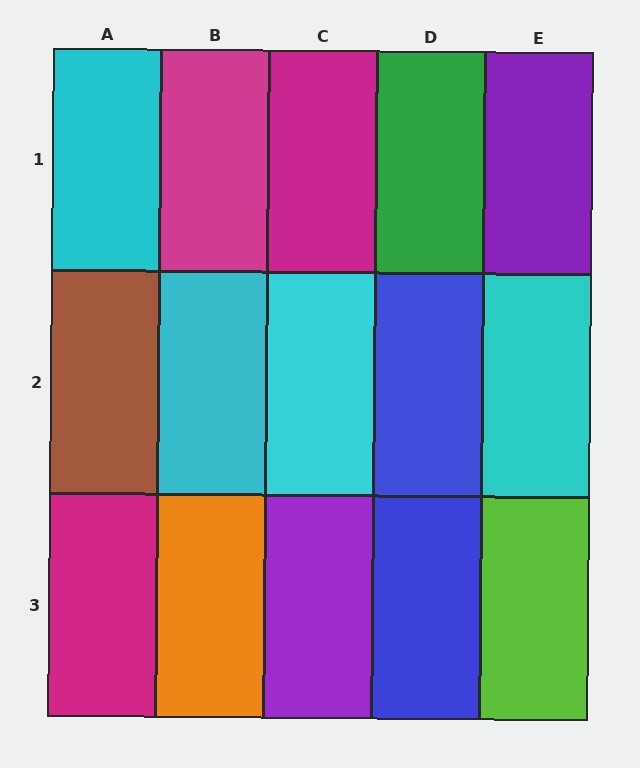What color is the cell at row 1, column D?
Green.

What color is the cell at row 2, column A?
Brown.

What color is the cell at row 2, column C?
Cyan.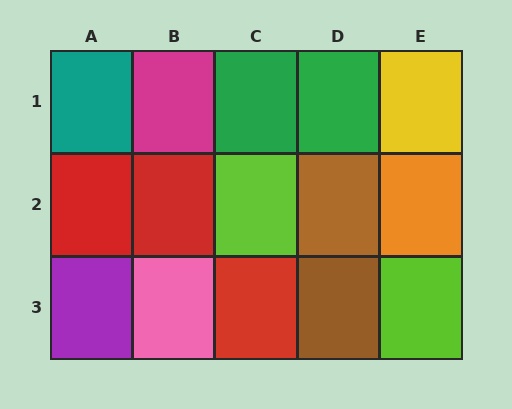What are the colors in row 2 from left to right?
Red, red, lime, brown, orange.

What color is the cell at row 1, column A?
Teal.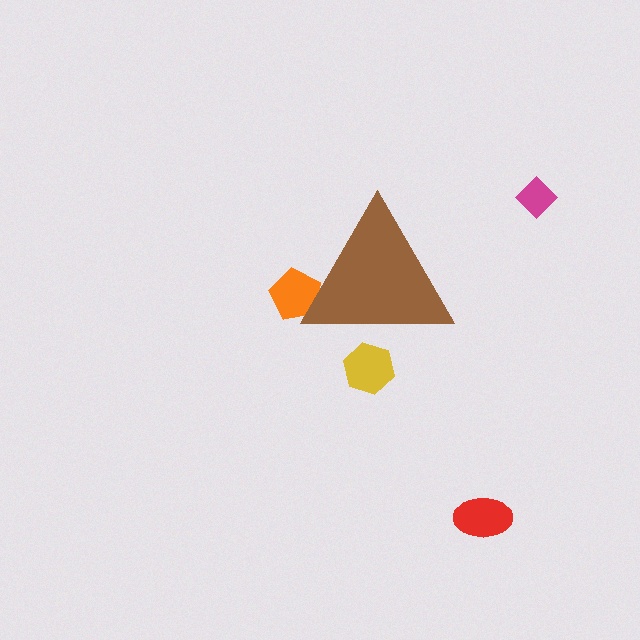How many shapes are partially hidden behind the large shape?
2 shapes are partially hidden.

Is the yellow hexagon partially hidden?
Yes, the yellow hexagon is partially hidden behind the brown triangle.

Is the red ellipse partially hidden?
No, the red ellipse is fully visible.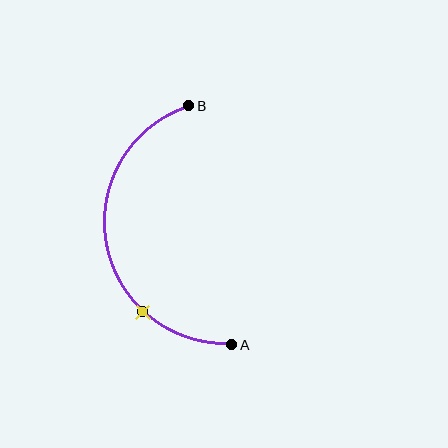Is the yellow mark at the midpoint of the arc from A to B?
No. The yellow mark lies on the arc but is closer to endpoint A. The arc midpoint would be at the point on the curve equidistant along the arc from both A and B.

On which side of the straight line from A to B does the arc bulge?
The arc bulges to the left of the straight line connecting A and B.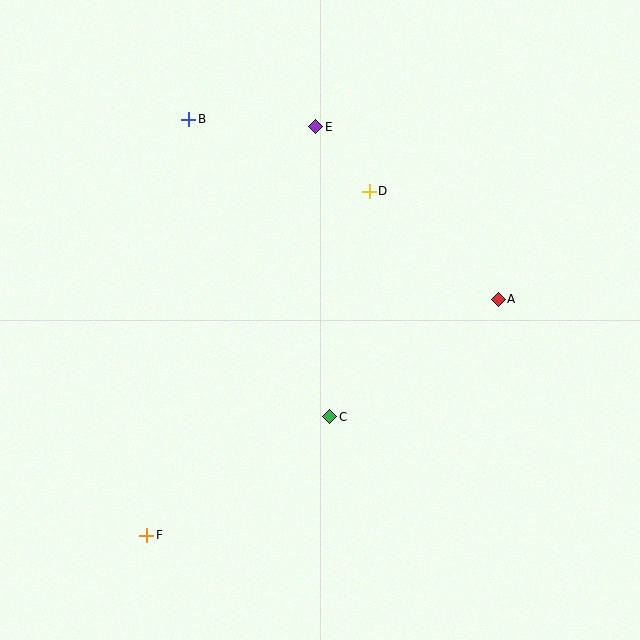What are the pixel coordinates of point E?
Point E is at (316, 127).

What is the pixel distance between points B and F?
The distance between B and F is 418 pixels.